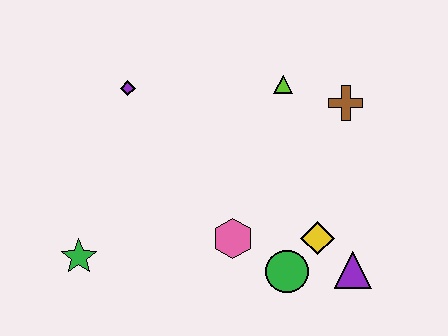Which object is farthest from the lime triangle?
The green star is farthest from the lime triangle.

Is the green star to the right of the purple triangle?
No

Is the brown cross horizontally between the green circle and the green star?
No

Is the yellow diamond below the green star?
No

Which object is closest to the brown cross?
The lime triangle is closest to the brown cross.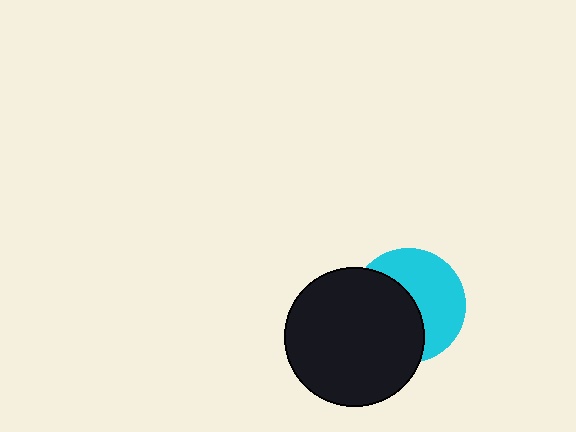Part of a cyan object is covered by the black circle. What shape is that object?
It is a circle.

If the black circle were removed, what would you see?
You would see the complete cyan circle.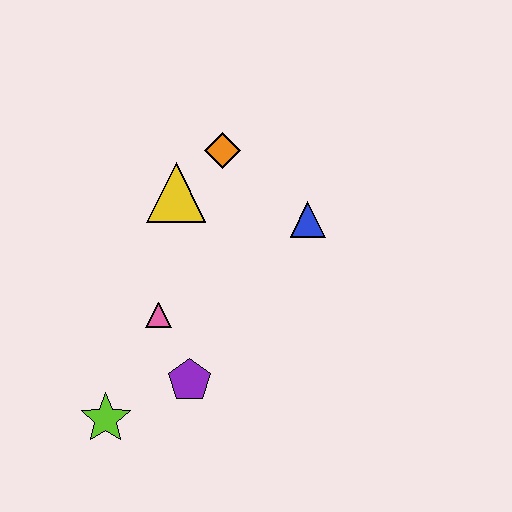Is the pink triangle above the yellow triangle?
No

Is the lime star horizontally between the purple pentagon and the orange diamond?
No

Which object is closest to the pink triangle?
The purple pentagon is closest to the pink triangle.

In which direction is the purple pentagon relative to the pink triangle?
The purple pentagon is below the pink triangle.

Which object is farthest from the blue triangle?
The lime star is farthest from the blue triangle.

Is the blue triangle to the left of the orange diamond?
No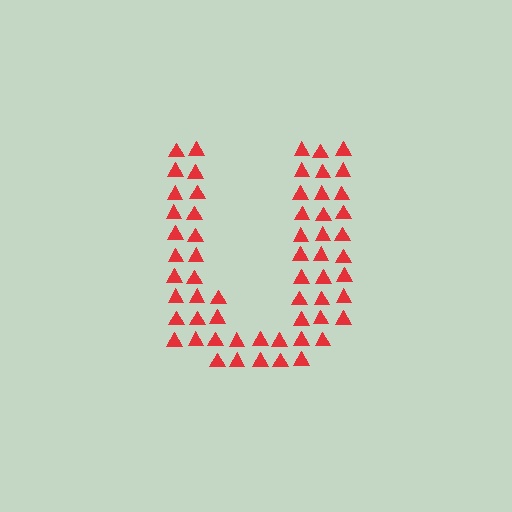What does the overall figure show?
The overall figure shows the letter U.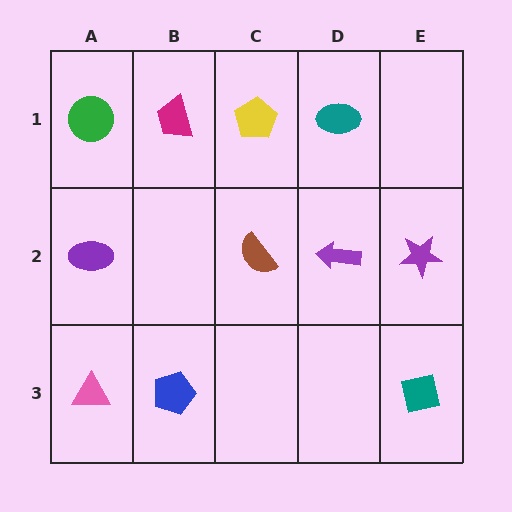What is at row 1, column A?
A green circle.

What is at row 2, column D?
A purple arrow.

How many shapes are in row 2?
4 shapes.